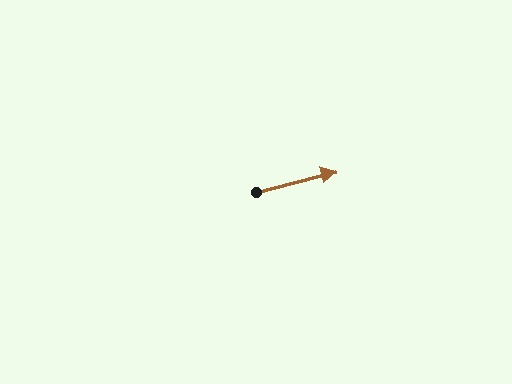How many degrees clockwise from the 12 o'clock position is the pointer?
Approximately 75 degrees.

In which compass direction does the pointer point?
East.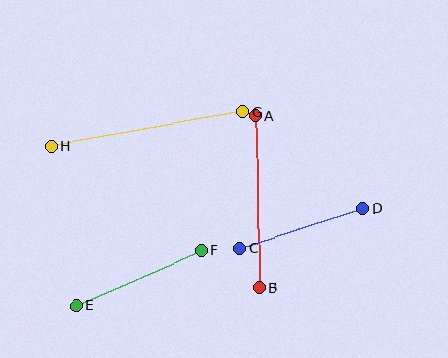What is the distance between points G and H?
The distance is approximately 195 pixels.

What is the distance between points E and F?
The distance is approximately 136 pixels.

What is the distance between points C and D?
The distance is approximately 130 pixels.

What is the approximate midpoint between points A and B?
The midpoint is at approximately (257, 201) pixels.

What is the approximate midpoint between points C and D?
The midpoint is at approximately (301, 228) pixels.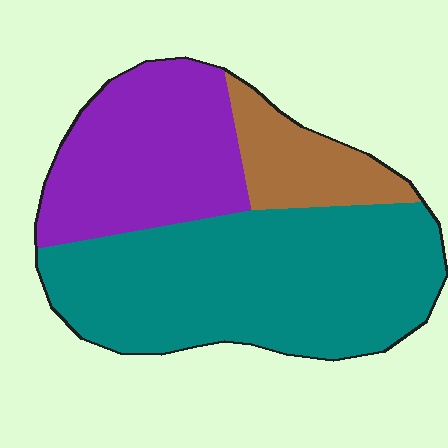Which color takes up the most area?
Teal, at roughly 55%.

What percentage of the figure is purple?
Purple takes up about one third (1/3) of the figure.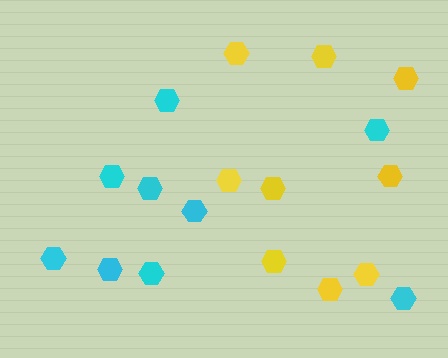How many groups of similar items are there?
There are 2 groups: one group of yellow hexagons (9) and one group of cyan hexagons (9).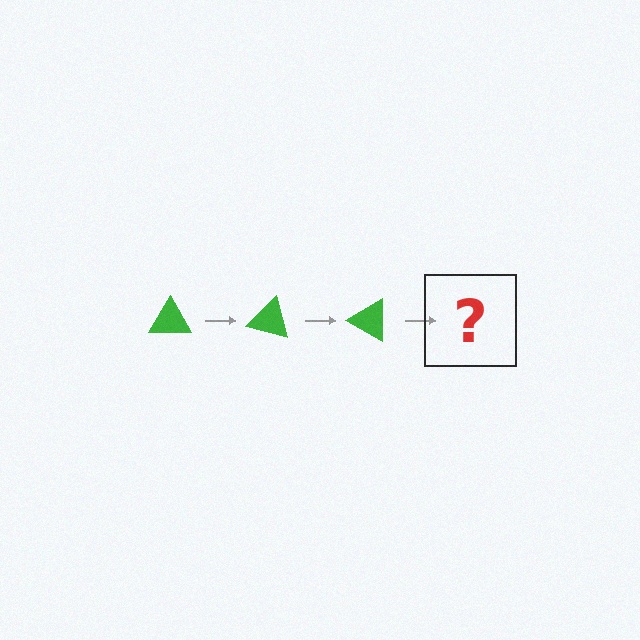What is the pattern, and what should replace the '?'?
The pattern is that the triangle rotates 15 degrees each step. The '?' should be a green triangle rotated 45 degrees.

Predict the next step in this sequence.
The next step is a green triangle rotated 45 degrees.